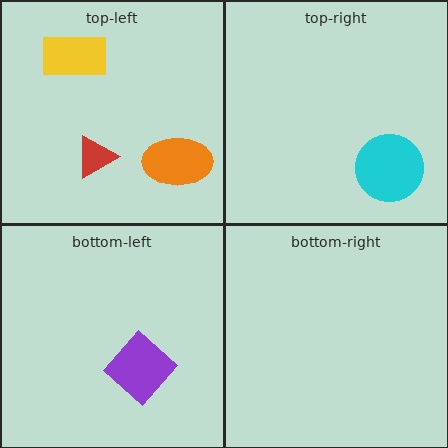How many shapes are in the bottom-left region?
1.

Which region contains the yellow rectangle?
The top-left region.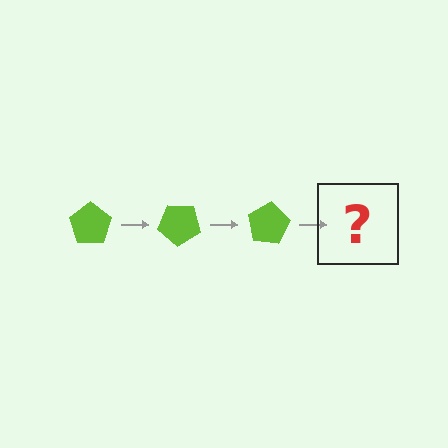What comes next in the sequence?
The next element should be a lime pentagon rotated 120 degrees.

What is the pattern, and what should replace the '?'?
The pattern is that the pentagon rotates 40 degrees each step. The '?' should be a lime pentagon rotated 120 degrees.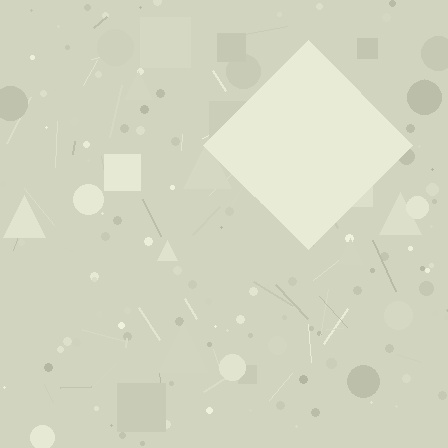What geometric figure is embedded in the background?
A diamond is embedded in the background.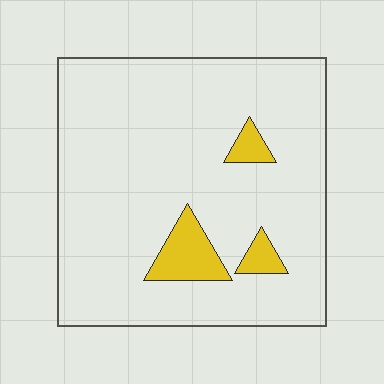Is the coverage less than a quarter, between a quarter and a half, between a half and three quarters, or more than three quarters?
Less than a quarter.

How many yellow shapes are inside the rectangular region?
3.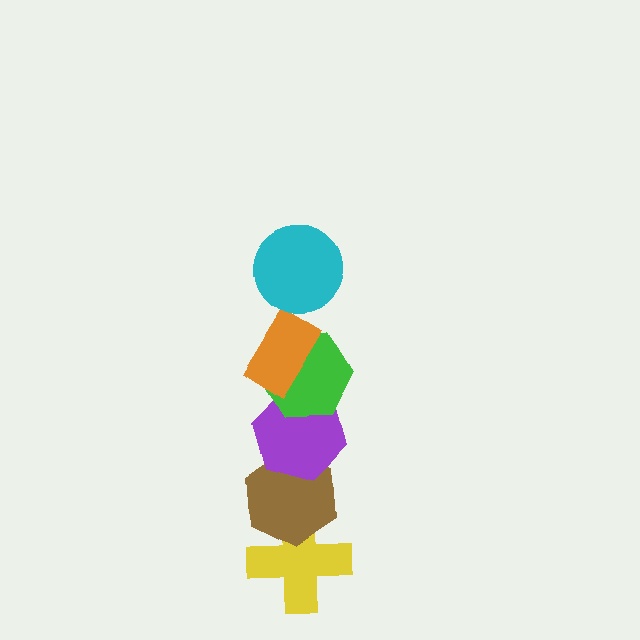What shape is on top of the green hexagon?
The orange rectangle is on top of the green hexagon.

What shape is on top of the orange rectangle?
The cyan circle is on top of the orange rectangle.